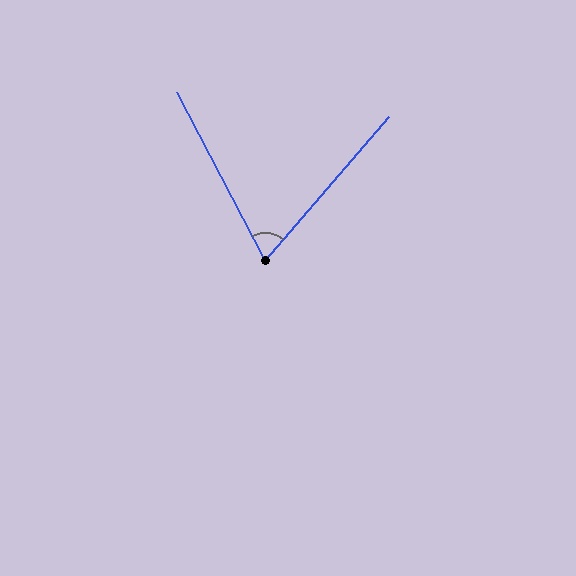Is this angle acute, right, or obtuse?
It is acute.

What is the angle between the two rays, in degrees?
Approximately 68 degrees.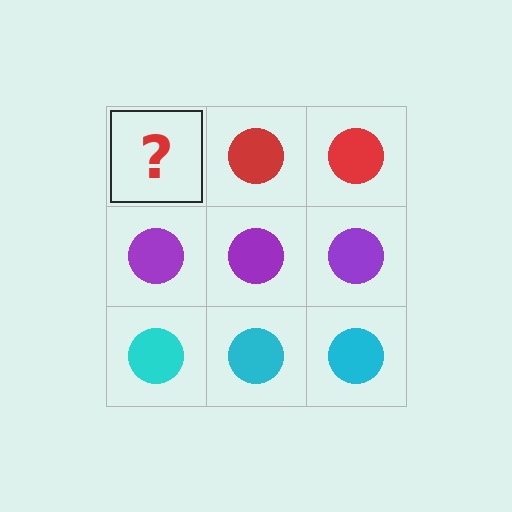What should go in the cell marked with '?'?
The missing cell should contain a red circle.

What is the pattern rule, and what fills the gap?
The rule is that each row has a consistent color. The gap should be filled with a red circle.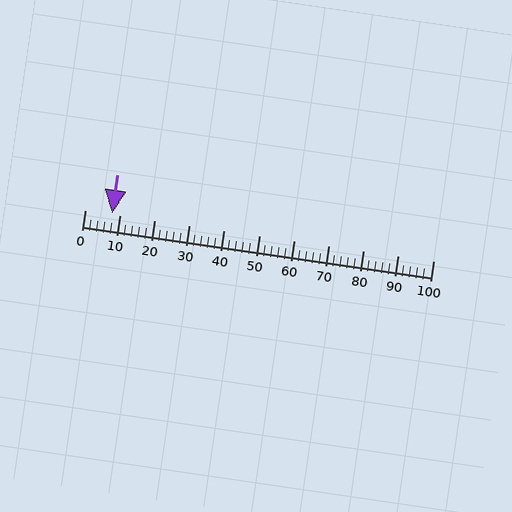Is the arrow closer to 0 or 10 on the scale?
The arrow is closer to 10.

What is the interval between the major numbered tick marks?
The major tick marks are spaced 10 units apart.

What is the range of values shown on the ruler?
The ruler shows values from 0 to 100.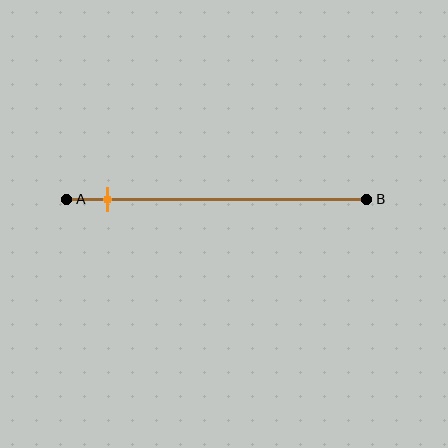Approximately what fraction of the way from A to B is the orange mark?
The orange mark is approximately 15% of the way from A to B.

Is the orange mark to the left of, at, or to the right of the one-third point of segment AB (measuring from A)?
The orange mark is to the left of the one-third point of segment AB.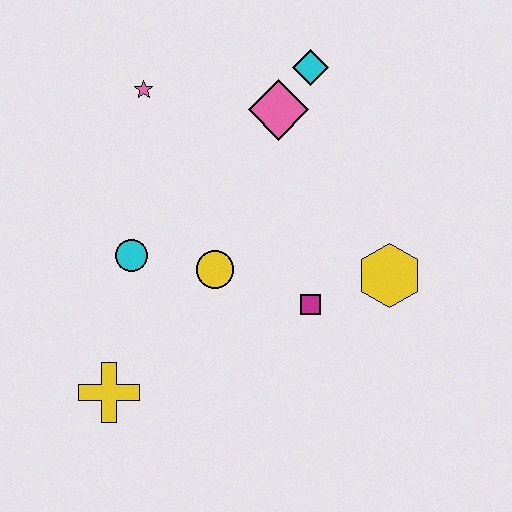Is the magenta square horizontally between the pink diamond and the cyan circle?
No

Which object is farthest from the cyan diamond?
The yellow cross is farthest from the cyan diamond.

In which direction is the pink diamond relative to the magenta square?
The pink diamond is above the magenta square.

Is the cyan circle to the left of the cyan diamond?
Yes